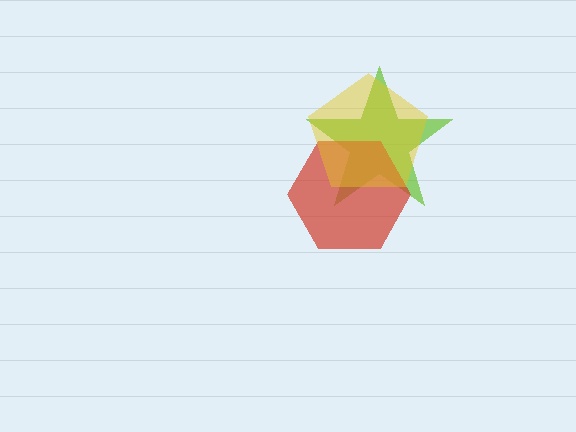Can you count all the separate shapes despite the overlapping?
Yes, there are 3 separate shapes.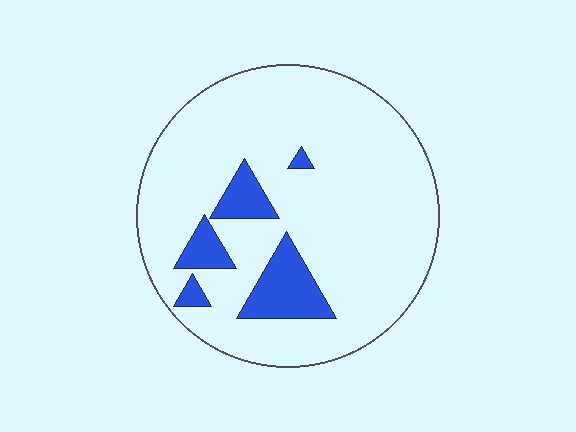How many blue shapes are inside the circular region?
5.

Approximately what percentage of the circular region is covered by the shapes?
Approximately 15%.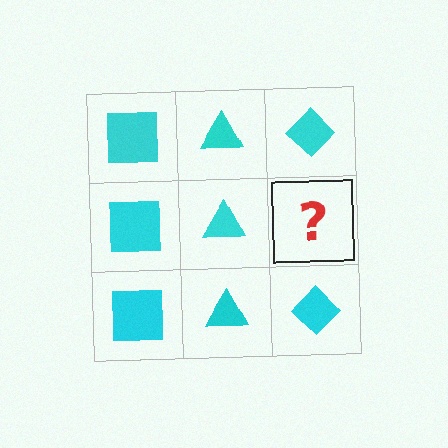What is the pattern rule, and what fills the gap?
The rule is that each column has a consistent shape. The gap should be filled with a cyan diamond.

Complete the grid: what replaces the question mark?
The question mark should be replaced with a cyan diamond.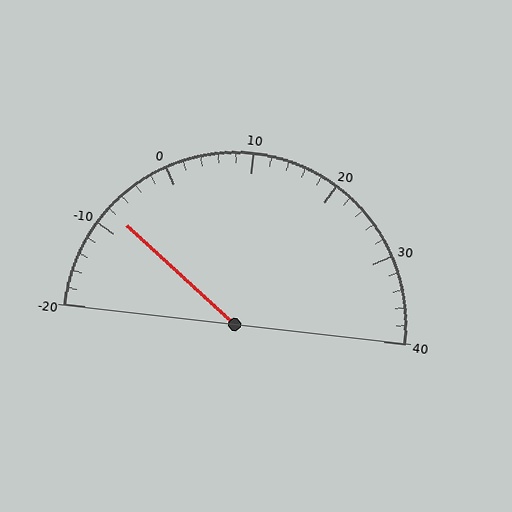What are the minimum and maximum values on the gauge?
The gauge ranges from -20 to 40.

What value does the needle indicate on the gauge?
The needle indicates approximately -8.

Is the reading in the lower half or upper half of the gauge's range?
The reading is in the lower half of the range (-20 to 40).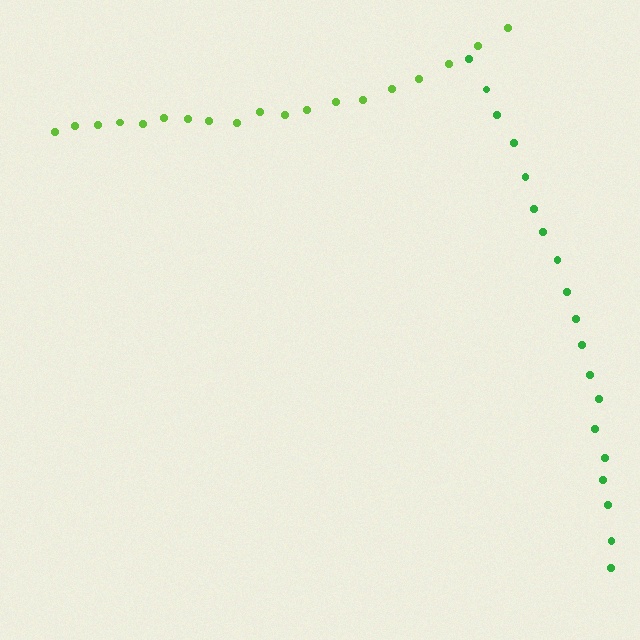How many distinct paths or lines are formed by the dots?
There are 2 distinct paths.